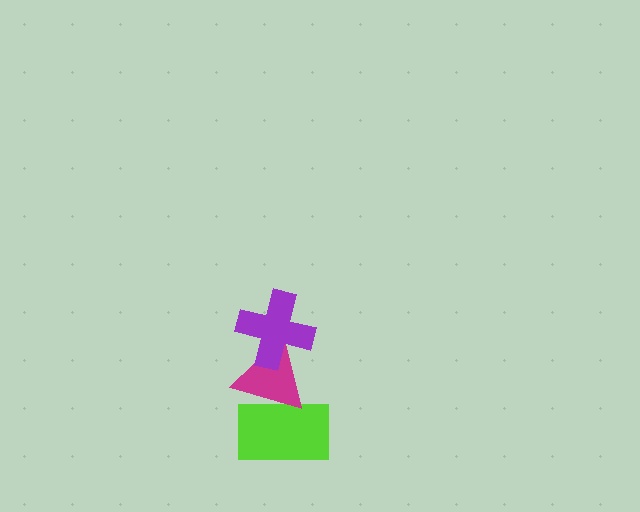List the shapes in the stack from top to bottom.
From top to bottom: the purple cross, the magenta triangle, the lime rectangle.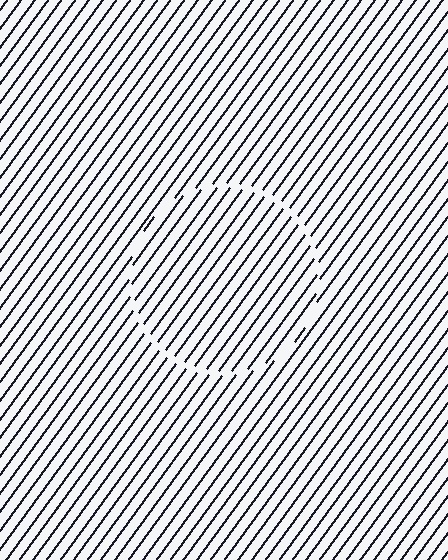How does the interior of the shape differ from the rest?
The interior of the shape contains the same grating, shifted by half a period — the contour is defined by the phase discontinuity where line-ends from the inner and outer gratings abut.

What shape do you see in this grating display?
An illusory circle. The interior of the shape contains the same grating, shifted by half a period — the contour is defined by the phase discontinuity where line-ends from the inner and outer gratings abut.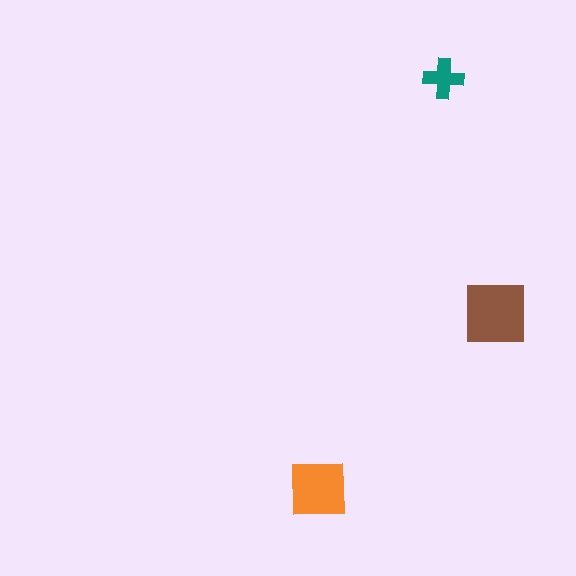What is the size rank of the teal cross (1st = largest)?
3rd.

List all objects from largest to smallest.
The brown square, the orange square, the teal cross.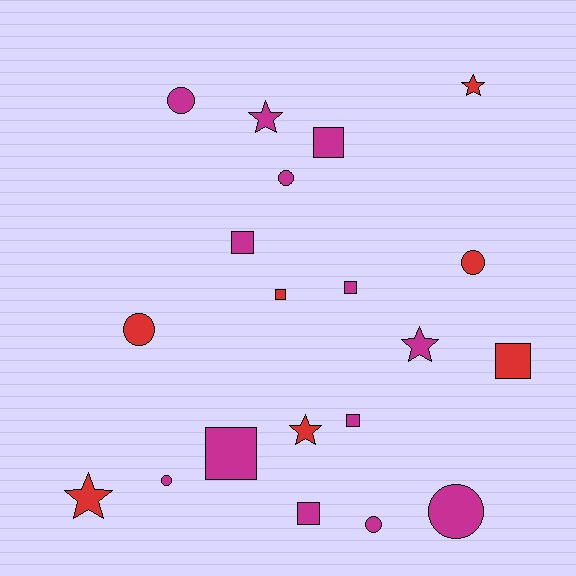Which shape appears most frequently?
Square, with 8 objects.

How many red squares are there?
There are 2 red squares.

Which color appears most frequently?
Magenta, with 13 objects.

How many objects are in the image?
There are 20 objects.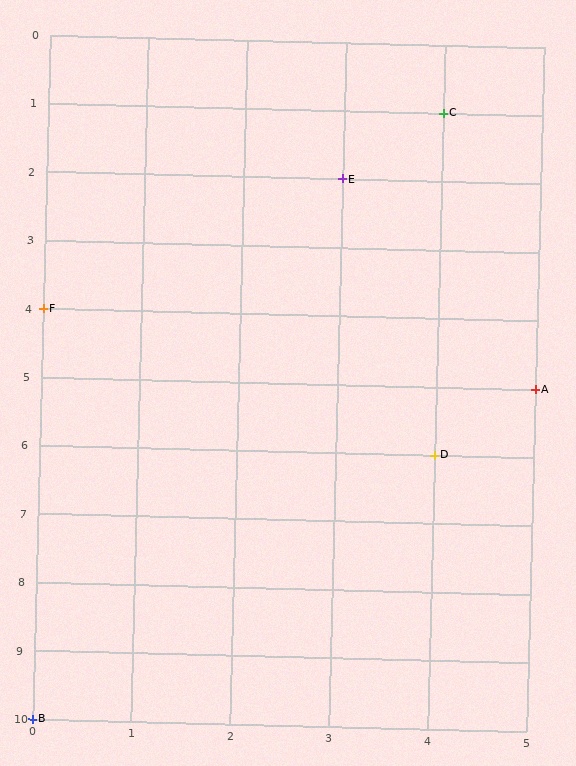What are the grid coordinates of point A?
Point A is at grid coordinates (5, 5).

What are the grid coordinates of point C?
Point C is at grid coordinates (4, 1).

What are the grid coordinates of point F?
Point F is at grid coordinates (0, 4).